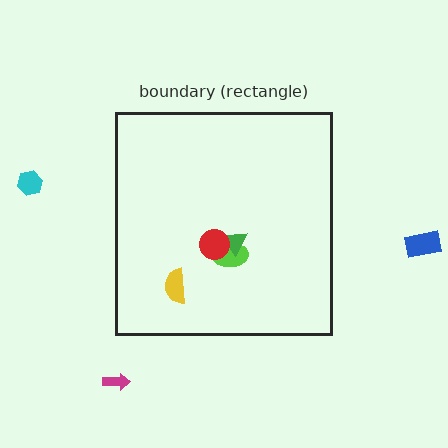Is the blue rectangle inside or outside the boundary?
Outside.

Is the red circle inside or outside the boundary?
Inside.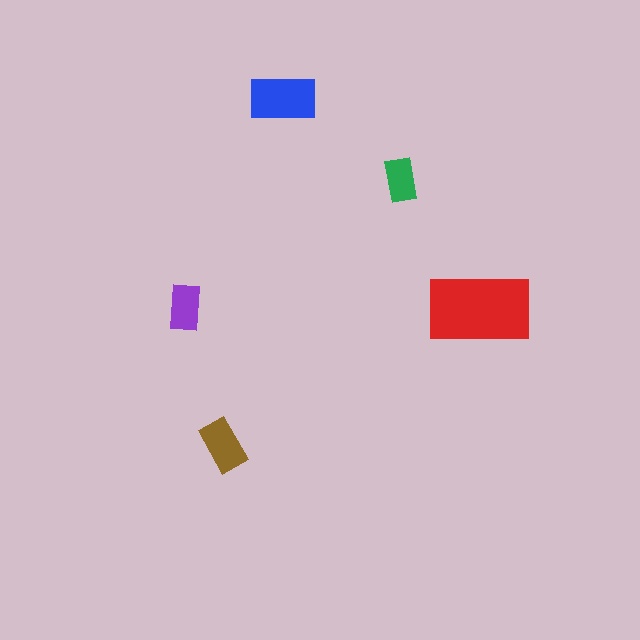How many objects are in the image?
There are 5 objects in the image.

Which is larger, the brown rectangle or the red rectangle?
The red one.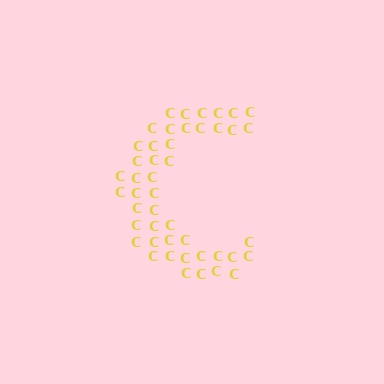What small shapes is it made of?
It is made of small letter C's.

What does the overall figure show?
The overall figure shows the letter C.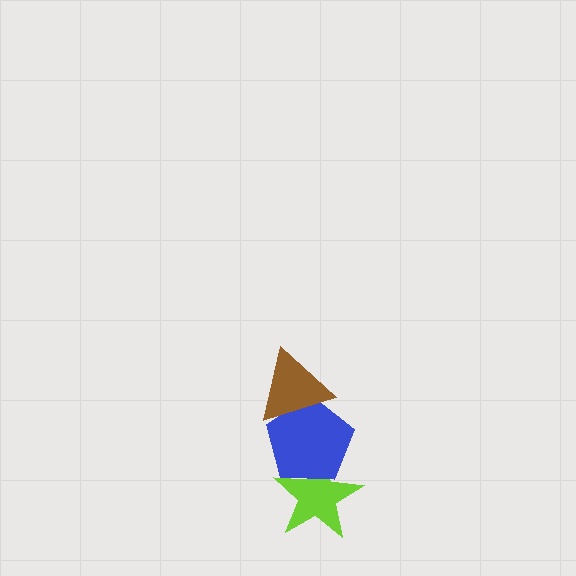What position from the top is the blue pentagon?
The blue pentagon is 2nd from the top.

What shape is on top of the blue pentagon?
The brown triangle is on top of the blue pentagon.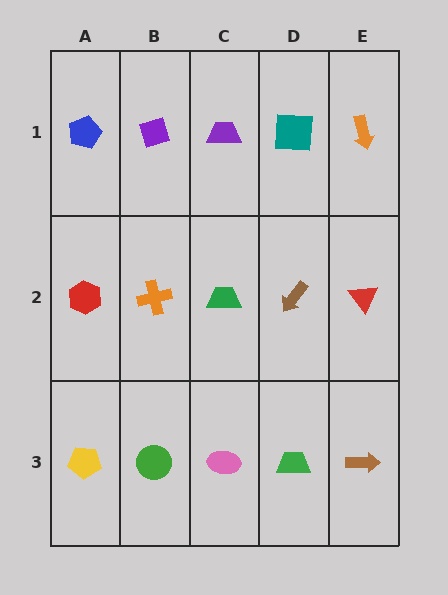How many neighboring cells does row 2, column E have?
3.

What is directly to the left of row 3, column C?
A green circle.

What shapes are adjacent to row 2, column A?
A blue pentagon (row 1, column A), a yellow pentagon (row 3, column A), an orange cross (row 2, column B).